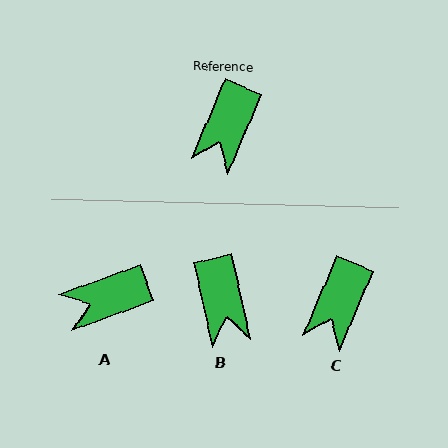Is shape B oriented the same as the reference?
No, it is off by about 36 degrees.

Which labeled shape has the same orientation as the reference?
C.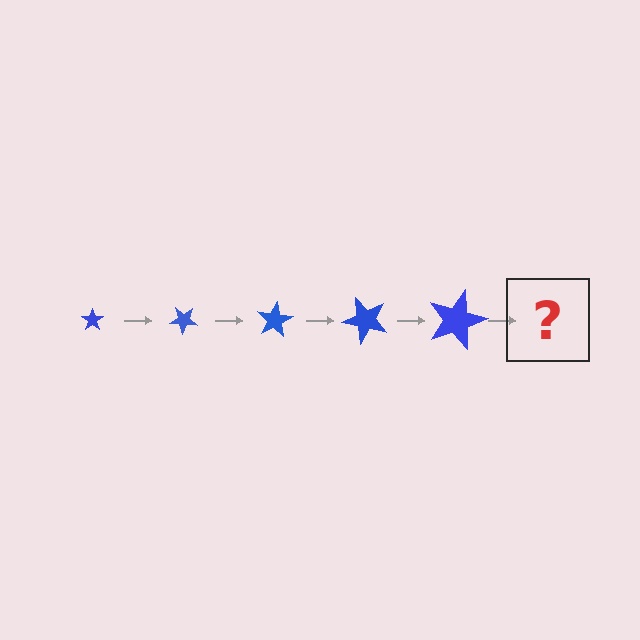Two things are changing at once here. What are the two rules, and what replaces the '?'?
The two rules are that the star grows larger each step and it rotates 40 degrees each step. The '?' should be a star, larger than the previous one and rotated 200 degrees from the start.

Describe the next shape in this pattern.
It should be a star, larger than the previous one and rotated 200 degrees from the start.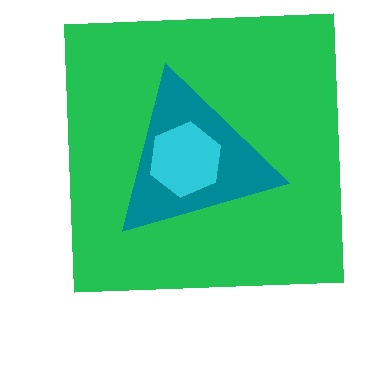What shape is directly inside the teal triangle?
The cyan hexagon.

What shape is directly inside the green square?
The teal triangle.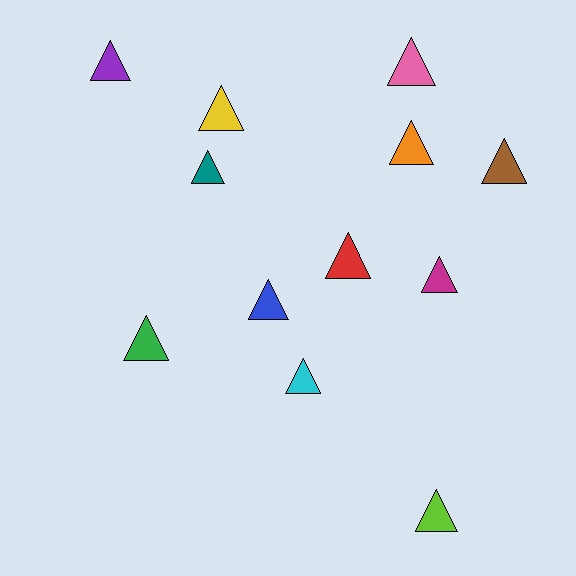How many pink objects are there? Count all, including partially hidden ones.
There is 1 pink object.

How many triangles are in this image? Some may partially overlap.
There are 12 triangles.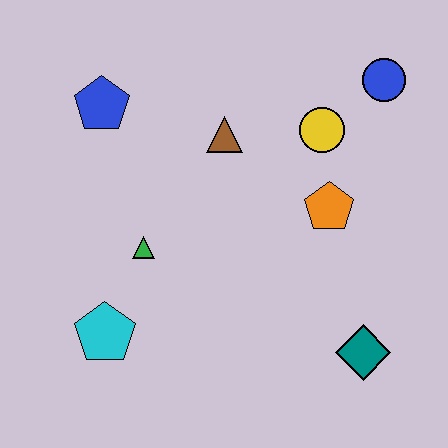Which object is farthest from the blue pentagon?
The teal diamond is farthest from the blue pentagon.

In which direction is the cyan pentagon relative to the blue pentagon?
The cyan pentagon is below the blue pentagon.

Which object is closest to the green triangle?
The cyan pentagon is closest to the green triangle.